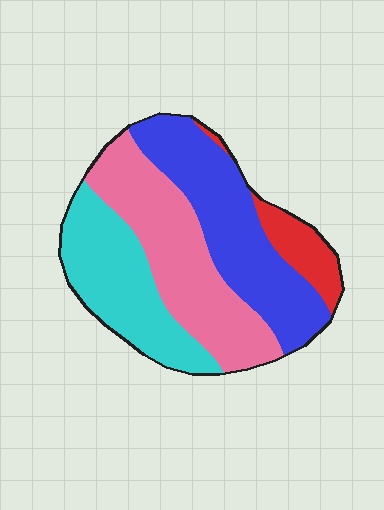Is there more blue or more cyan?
Blue.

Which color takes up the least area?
Red, at roughly 10%.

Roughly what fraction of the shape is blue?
Blue covers roughly 30% of the shape.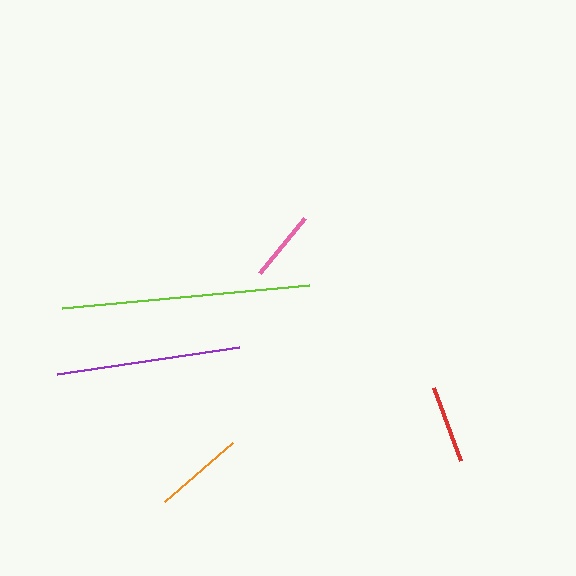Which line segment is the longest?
The lime line is the longest at approximately 248 pixels.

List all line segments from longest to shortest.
From longest to shortest: lime, purple, orange, red, pink.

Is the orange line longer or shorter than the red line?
The orange line is longer than the red line.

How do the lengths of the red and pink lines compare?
The red and pink lines are approximately the same length.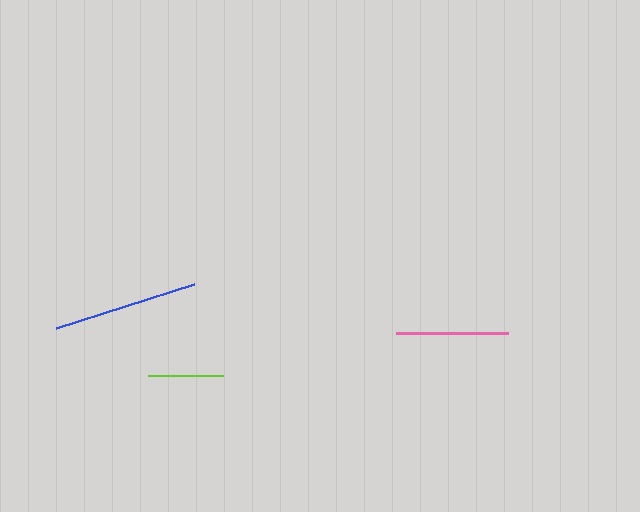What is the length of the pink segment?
The pink segment is approximately 113 pixels long.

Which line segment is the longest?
The blue line is the longest at approximately 144 pixels.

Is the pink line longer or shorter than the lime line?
The pink line is longer than the lime line.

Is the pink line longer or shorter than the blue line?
The blue line is longer than the pink line.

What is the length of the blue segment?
The blue segment is approximately 144 pixels long.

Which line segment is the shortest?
The lime line is the shortest at approximately 75 pixels.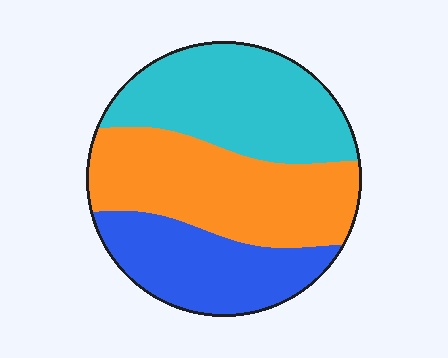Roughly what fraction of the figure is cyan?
Cyan takes up about one third (1/3) of the figure.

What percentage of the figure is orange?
Orange covers roughly 40% of the figure.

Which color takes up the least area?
Blue, at roughly 25%.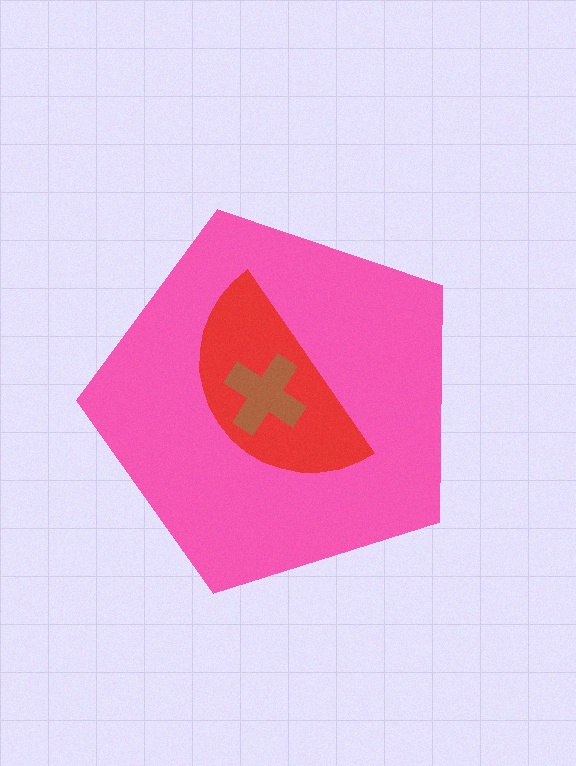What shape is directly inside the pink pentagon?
The red semicircle.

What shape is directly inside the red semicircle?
The brown cross.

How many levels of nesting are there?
3.